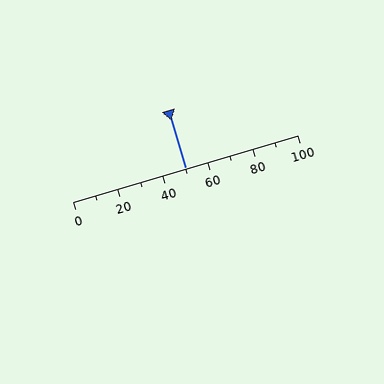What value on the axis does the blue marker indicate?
The marker indicates approximately 50.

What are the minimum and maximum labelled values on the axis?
The axis runs from 0 to 100.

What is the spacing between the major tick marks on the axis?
The major ticks are spaced 20 apart.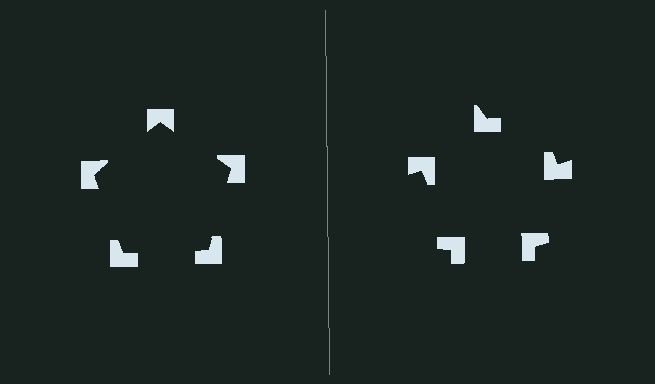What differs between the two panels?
The notched squares are positioned identically on both sides; only the wedge orientations differ. On the left they align to a pentagon; on the right they are misaligned.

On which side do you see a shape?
An illusory pentagon appears on the left side. On the right side the wedge cuts are rotated, so no coherent shape forms.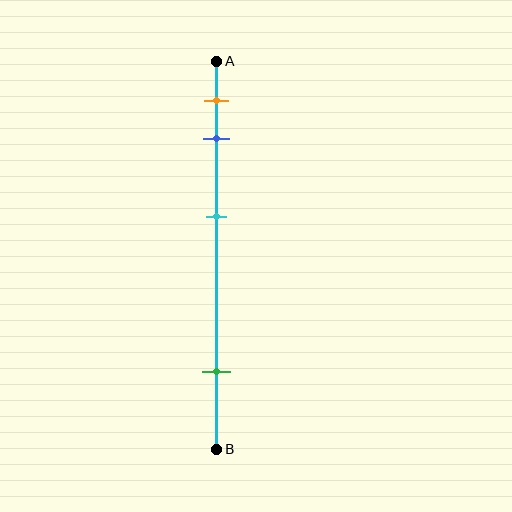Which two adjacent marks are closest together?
The orange and blue marks are the closest adjacent pair.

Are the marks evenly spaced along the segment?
No, the marks are not evenly spaced.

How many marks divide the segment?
There are 4 marks dividing the segment.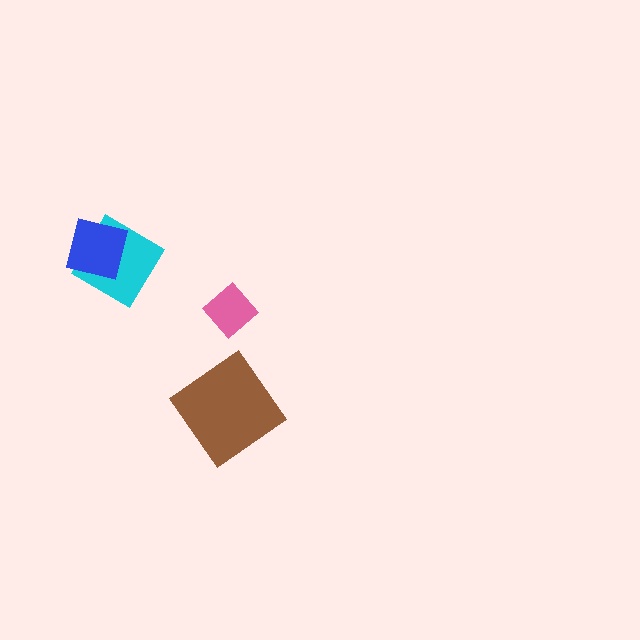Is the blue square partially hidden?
No, no other shape covers it.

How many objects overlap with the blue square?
1 object overlaps with the blue square.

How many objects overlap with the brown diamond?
0 objects overlap with the brown diamond.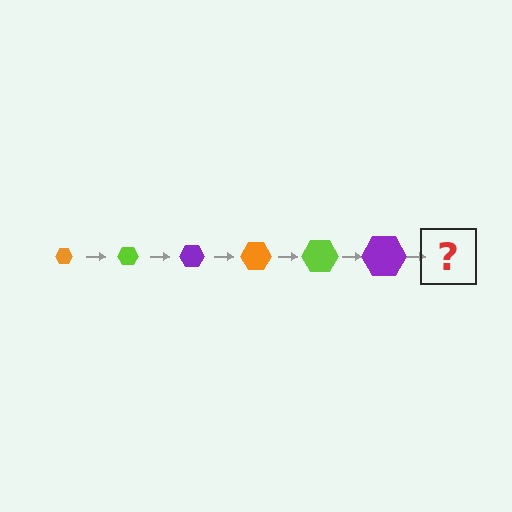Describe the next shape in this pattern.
It should be an orange hexagon, larger than the previous one.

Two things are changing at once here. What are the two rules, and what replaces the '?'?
The two rules are that the hexagon grows larger each step and the color cycles through orange, lime, and purple. The '?' should be an orange hexagon, larger than the previous one.